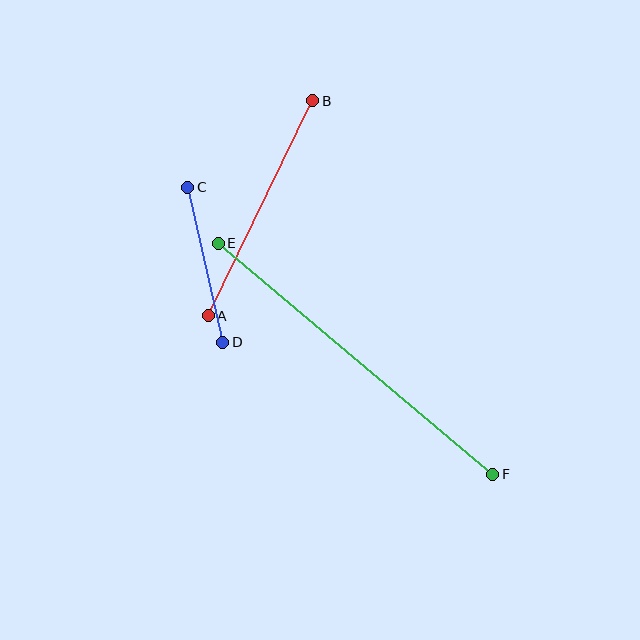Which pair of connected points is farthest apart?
Points E and F are farthest apart.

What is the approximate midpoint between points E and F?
The midpoint is at approximately (355, 359) pixels.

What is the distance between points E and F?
The distance is approximately 359 pixels.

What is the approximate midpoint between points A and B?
The midpoint is at approximately (261, 208) pixels.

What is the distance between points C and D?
The distance is approximately 159 pixels.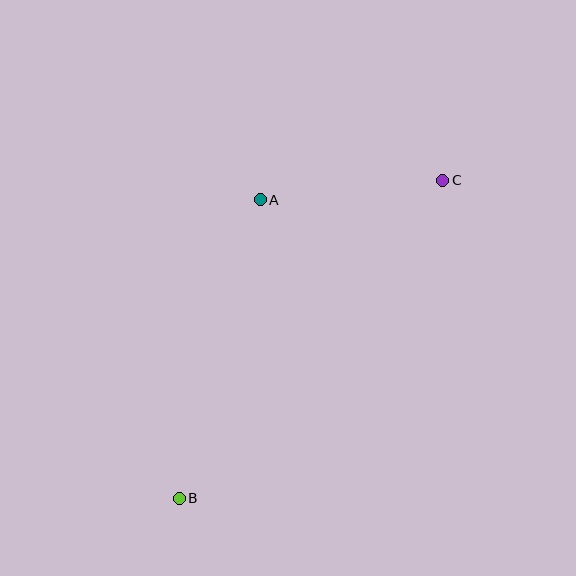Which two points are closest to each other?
Points A and C are closest to each other.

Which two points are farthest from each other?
Points B and C are farthest from each other.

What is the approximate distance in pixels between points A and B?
The distance between A and B is approximately 310 pixels.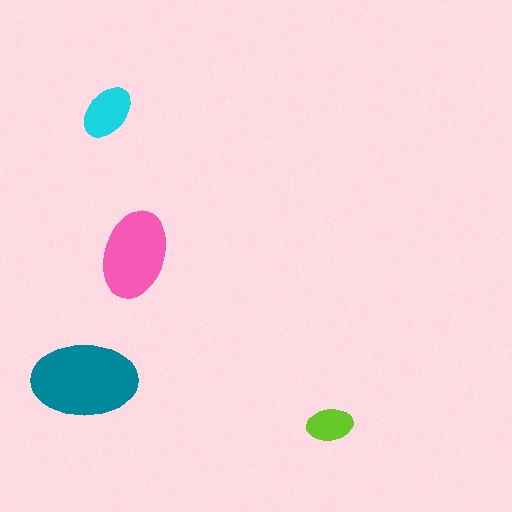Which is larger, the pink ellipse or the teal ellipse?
The teal one.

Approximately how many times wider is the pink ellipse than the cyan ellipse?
About 1.5 times wider.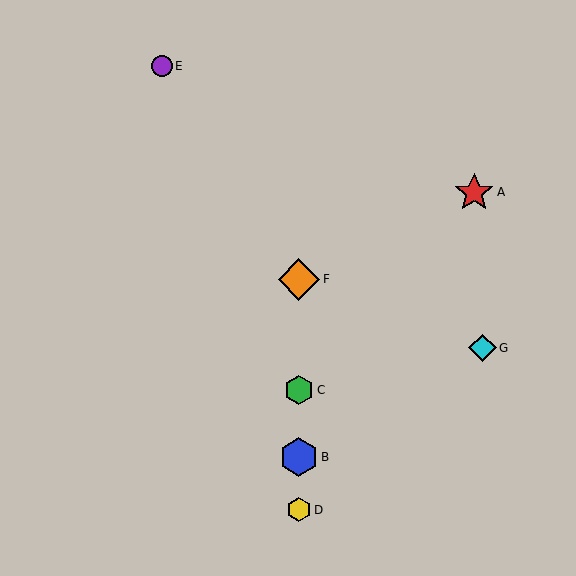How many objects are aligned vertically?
4 objects (B, C, D, F) are aligned vertically.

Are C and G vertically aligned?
No, C is at x≈299 and G is at x≈483.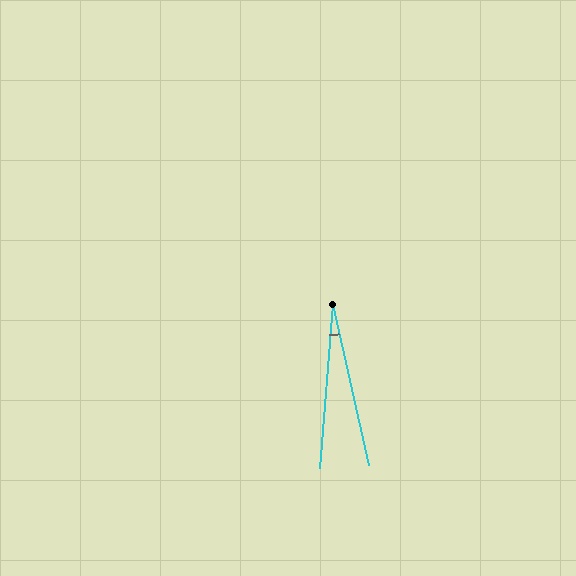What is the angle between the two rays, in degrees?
Approximately 17 degrees.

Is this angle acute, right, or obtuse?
It is acute.